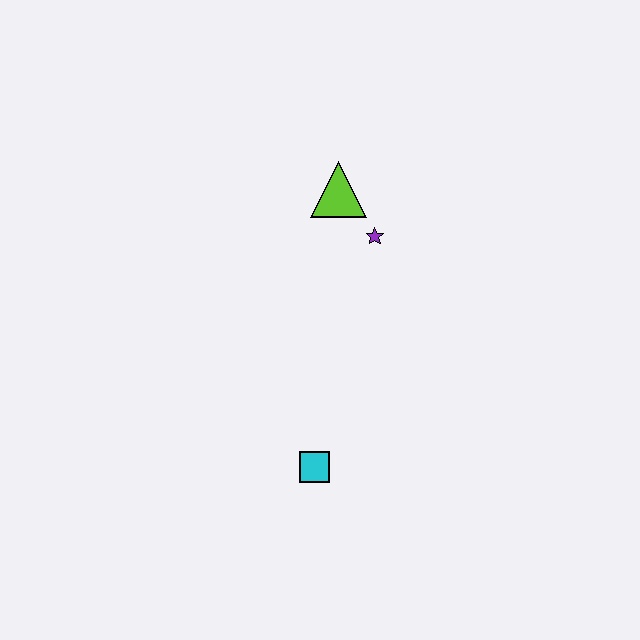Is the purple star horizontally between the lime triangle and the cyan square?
No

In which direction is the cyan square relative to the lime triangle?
The cyan square is below the lime triangle.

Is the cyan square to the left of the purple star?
Yes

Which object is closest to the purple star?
The lime triangle is closest to the purple star.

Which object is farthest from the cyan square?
The lime triangle is farthest from the cyan square.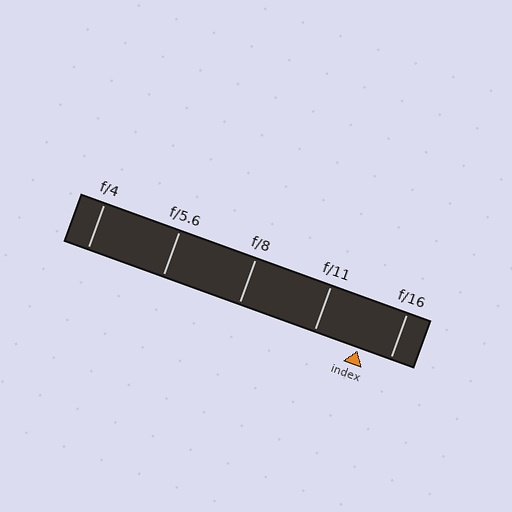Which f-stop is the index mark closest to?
The index mark is closest to f/16.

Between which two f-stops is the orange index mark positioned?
The index mark is between f/11 and f/16.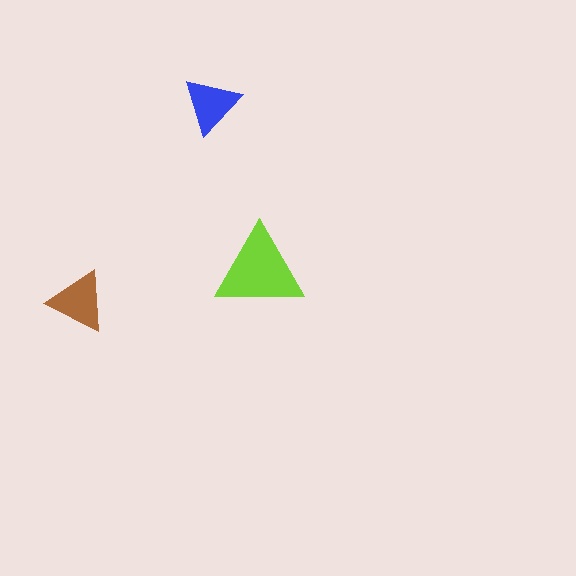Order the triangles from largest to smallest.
the lime one, the brown one, the blue one.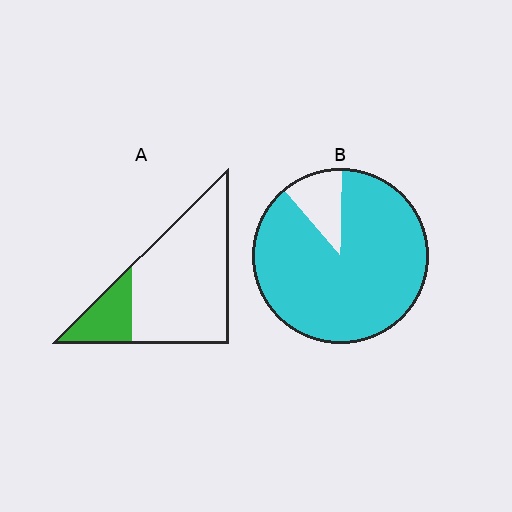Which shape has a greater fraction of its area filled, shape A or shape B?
Shape B.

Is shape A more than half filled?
No.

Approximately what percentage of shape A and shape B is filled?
A is approximately 20% and B is approximately 90%.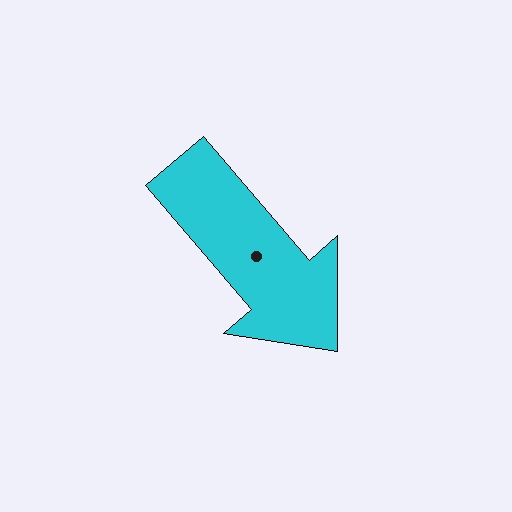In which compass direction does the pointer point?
Southeast.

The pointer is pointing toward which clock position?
Roughly 5 o'clock.